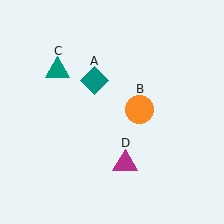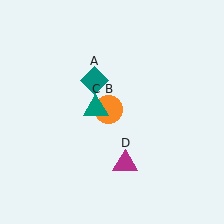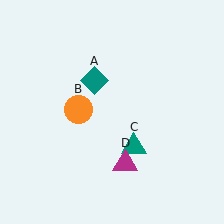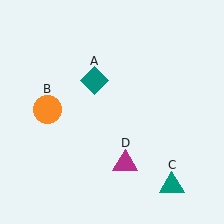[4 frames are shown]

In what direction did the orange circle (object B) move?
The orange circle (object B) moved left.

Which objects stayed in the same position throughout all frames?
Teal diamond (object A) and magenta triangle (object D) remained stationary.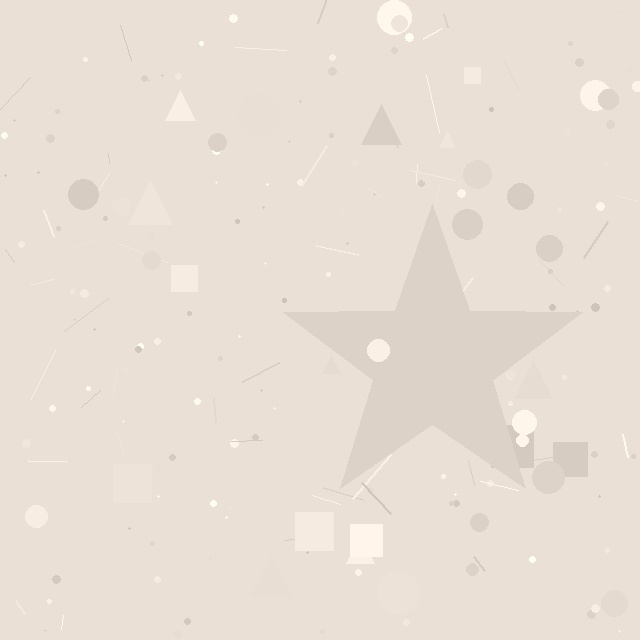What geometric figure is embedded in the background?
A star is embedded in the background.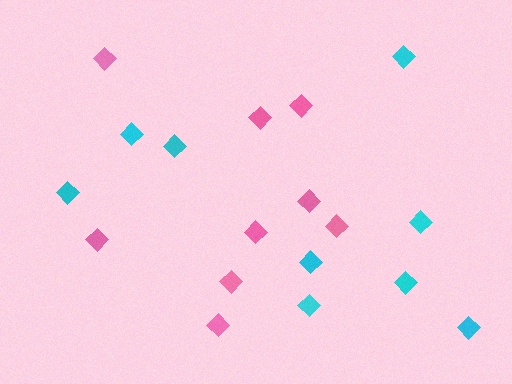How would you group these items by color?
There are 2 groups: one group of pink diamonds (9) and one group of cyan diamonds (9).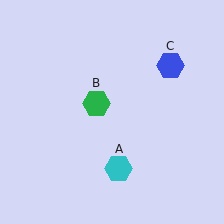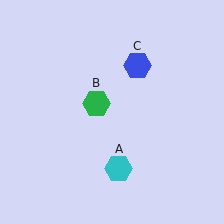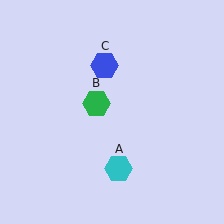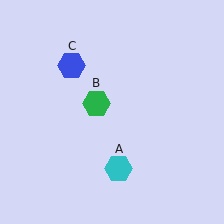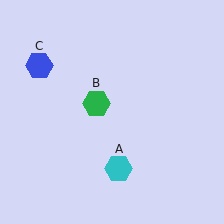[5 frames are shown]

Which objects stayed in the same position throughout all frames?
Cyan hexagon (object A) and green hexagon (object B) remained stationary.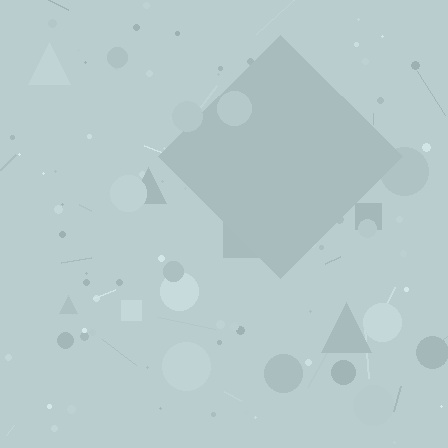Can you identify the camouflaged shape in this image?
The camouflaged shape is a diamond.